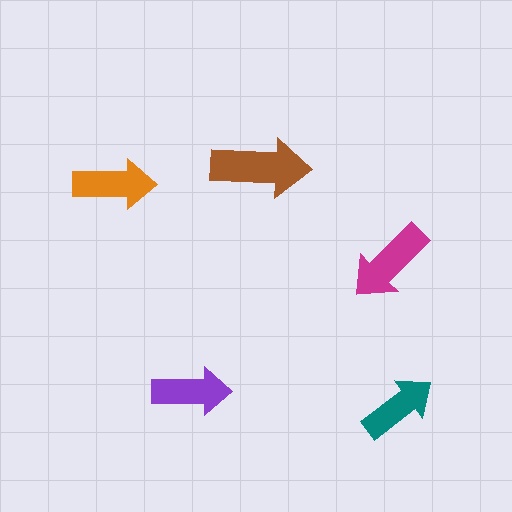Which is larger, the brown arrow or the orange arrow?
The brown one.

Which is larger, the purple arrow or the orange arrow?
The orange one.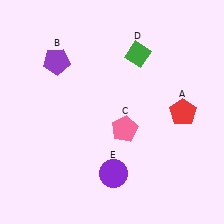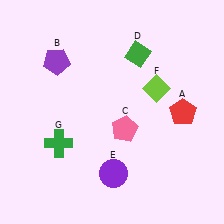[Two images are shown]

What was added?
A lime diamond (F), a green cross (G) were added in Image 2.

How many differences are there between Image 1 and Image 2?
There are 2 differences between the two images.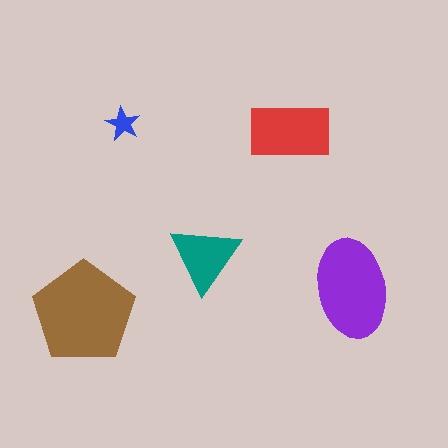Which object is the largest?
The brown pentagon.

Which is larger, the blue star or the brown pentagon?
The brown pentagon.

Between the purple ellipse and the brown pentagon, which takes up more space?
The brown pentagon.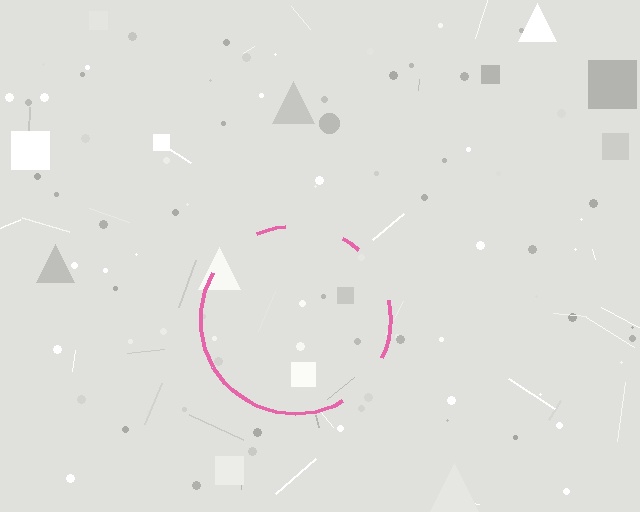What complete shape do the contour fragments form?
The contour fragments form a circle.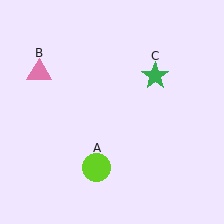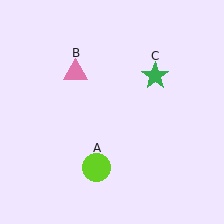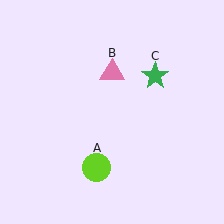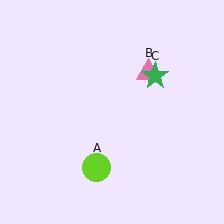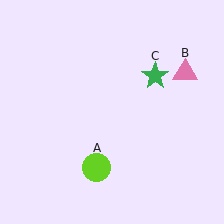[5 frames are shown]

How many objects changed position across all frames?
1 object changed position: pink triangle (object B).